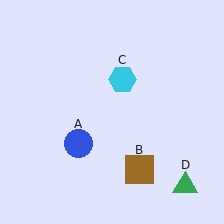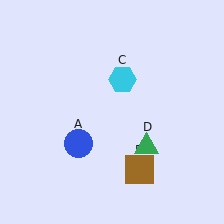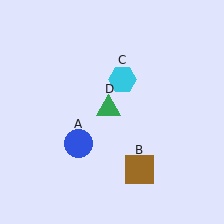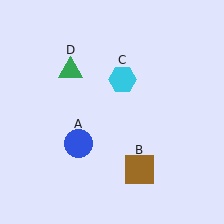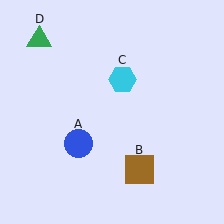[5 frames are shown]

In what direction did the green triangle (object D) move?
The green triangle (object D) moved up and to the left.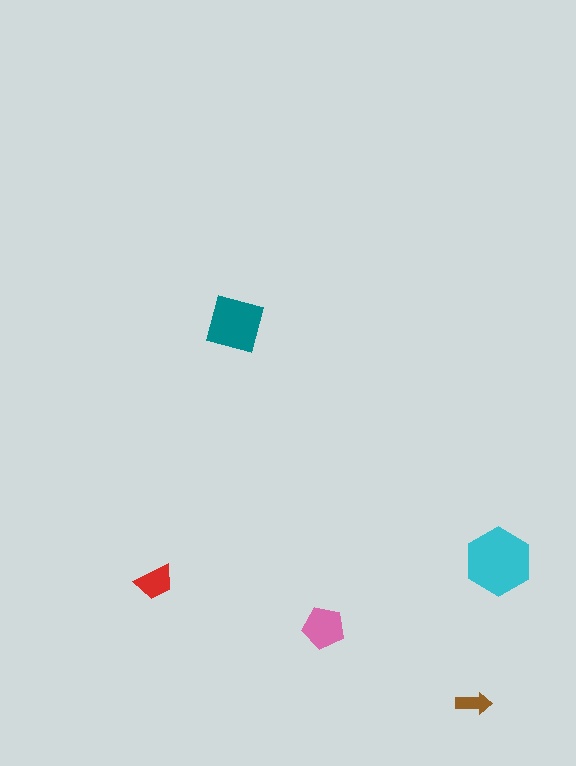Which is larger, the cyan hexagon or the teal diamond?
The cyan hexagon.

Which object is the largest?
The cyan hexagon.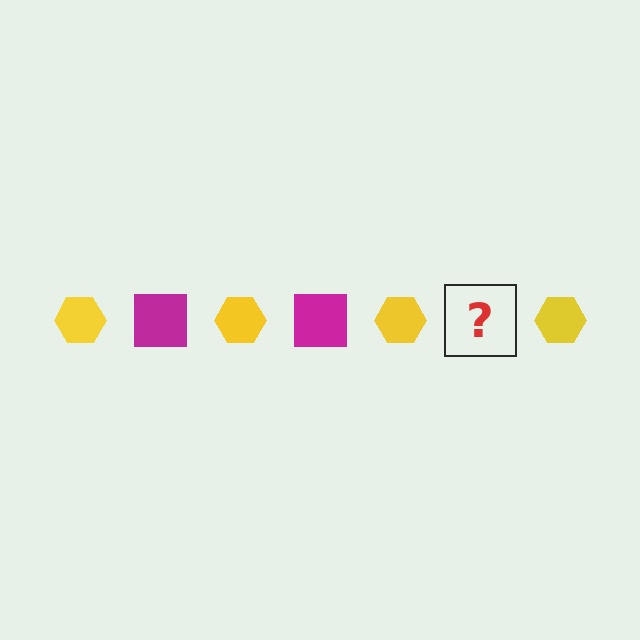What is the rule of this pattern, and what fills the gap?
The rule is that the pattern alternates between yellow hexagon and magenta square. The gap should be filled with a magenta square.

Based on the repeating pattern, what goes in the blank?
The blank should be a magenta square.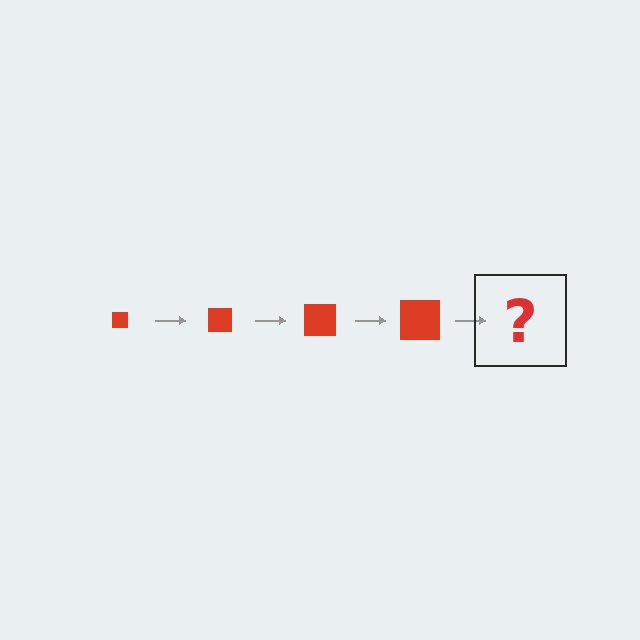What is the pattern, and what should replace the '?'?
The pattern is that the square gets progressively larger each step. The '?' should be a red square, larger than the previous one.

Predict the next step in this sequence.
The next step is a red square, larger than the previous one.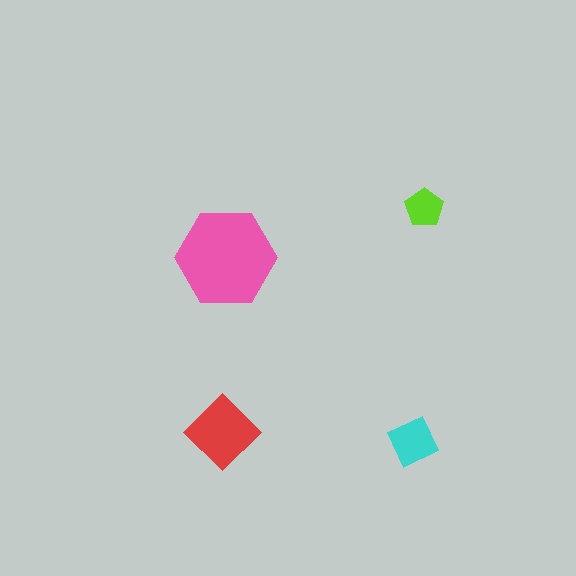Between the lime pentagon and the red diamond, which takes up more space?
The red diamond.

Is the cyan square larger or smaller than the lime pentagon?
Larger.